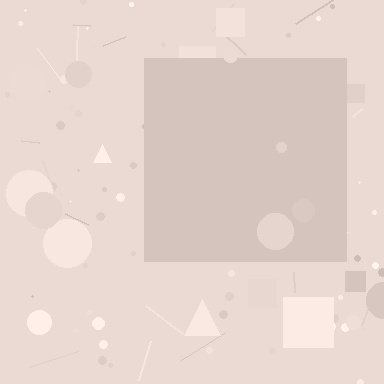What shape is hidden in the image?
A square is hidden in the image.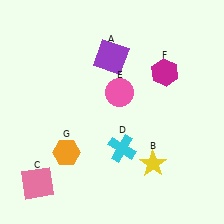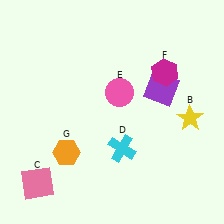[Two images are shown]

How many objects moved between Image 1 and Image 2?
2 objects moved between the two images.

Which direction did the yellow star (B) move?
The yellow star (B) moved up.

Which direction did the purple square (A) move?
The purple square (A) moved right.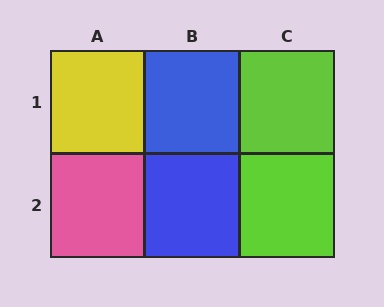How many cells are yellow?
1 cell is yellow.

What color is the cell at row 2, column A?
Pink.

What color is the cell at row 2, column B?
Blue.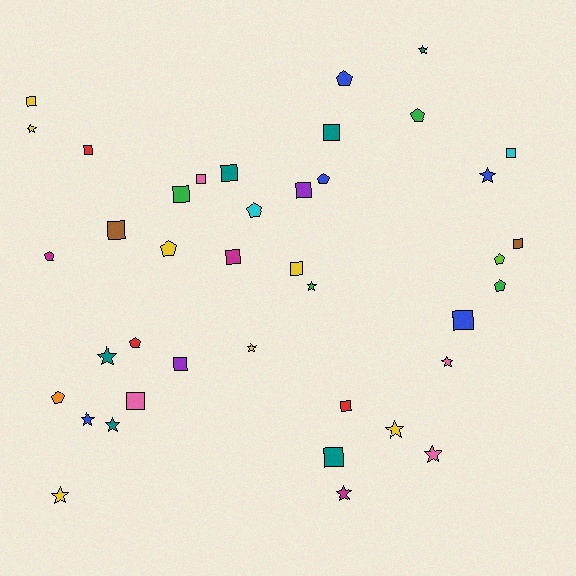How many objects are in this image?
There are 40 objects.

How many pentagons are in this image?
There are 10 pentagons.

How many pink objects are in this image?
There are 4 pink objects.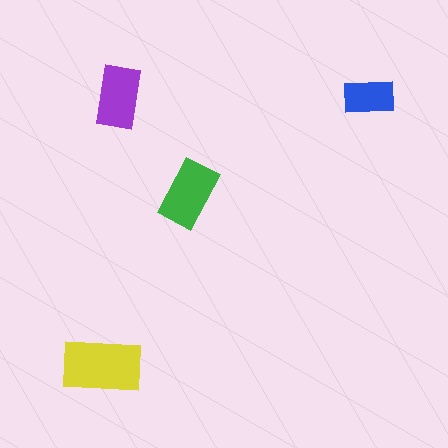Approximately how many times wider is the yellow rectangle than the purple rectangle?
About 1.5 times wider.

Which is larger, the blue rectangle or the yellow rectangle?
The yellow one.